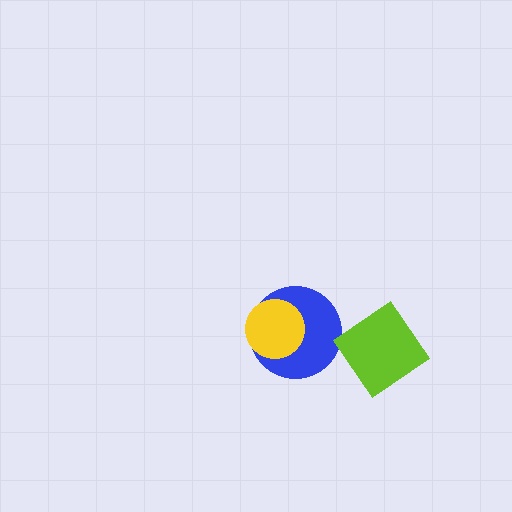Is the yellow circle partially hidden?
No, no other shape covers it.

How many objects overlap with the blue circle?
1 object overlaps with the blue circle.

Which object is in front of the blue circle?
The yellow circle is in front of the blue circle.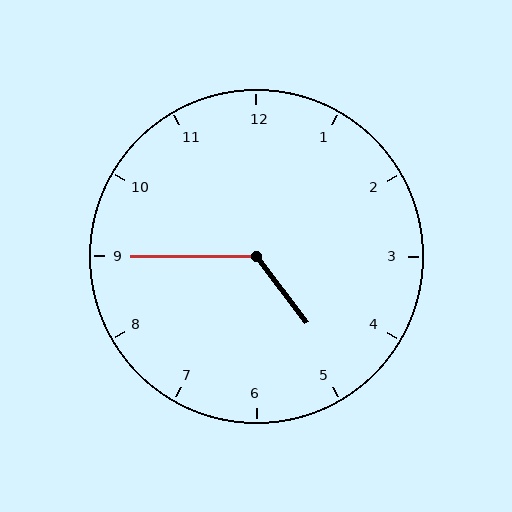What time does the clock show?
4:45.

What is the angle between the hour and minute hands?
Approximately 128 degrees.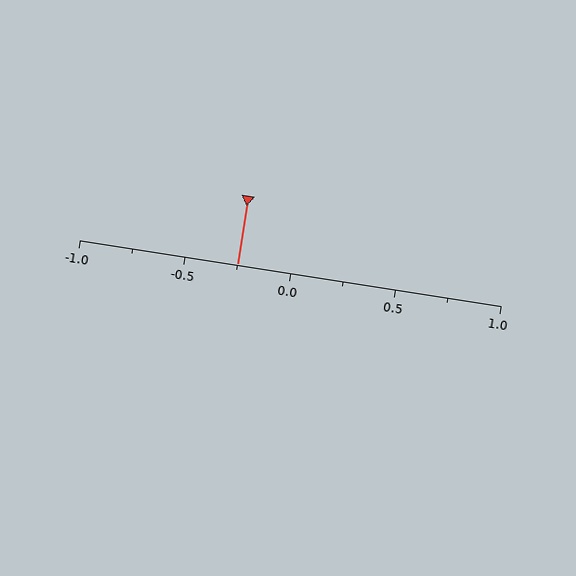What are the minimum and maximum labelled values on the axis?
The axis runs from -1.0 to 1.0.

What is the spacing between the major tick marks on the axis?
The major ticks are spaced 0.5 apart.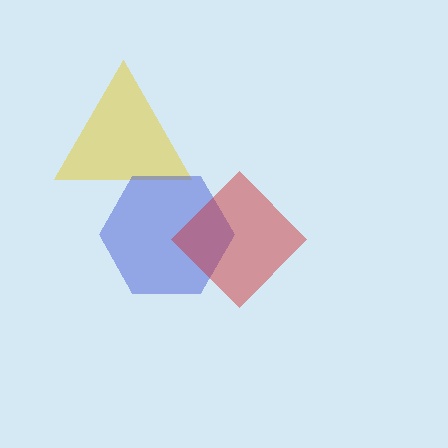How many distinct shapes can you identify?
There are 3 distinct shapes: a yellow triangle, a blue hexagon, a red diamond.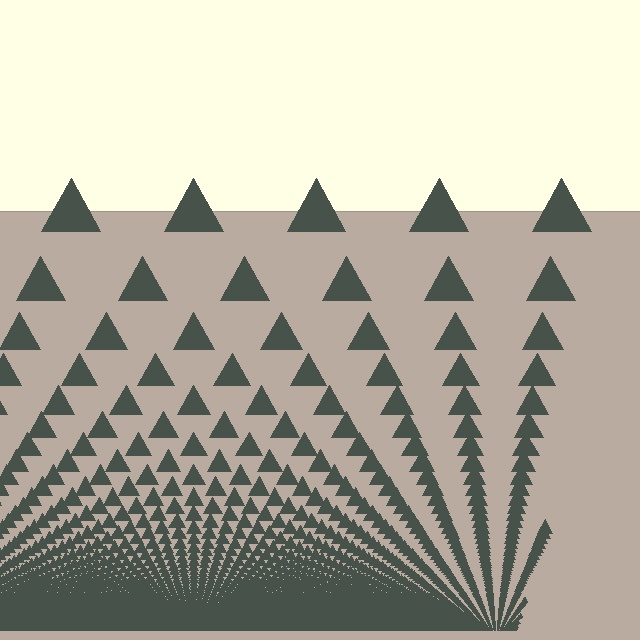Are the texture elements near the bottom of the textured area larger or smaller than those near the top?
Smaller. The gradient is inverted — elements near the bottom are smaller and denser.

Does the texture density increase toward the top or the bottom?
Density increases toward the bottom.